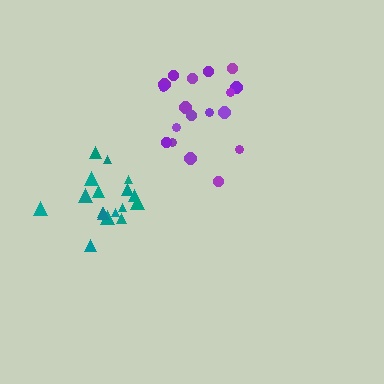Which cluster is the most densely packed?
Teal.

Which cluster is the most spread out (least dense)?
Purple.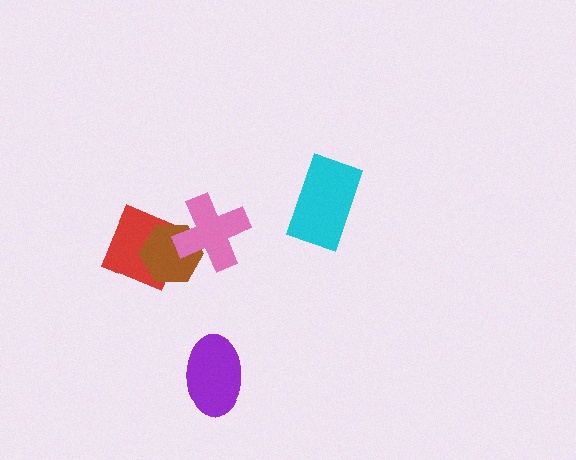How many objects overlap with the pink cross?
1 object overlaps with the pink cross.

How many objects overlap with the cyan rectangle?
0 objects overlap with the cyan rectangle.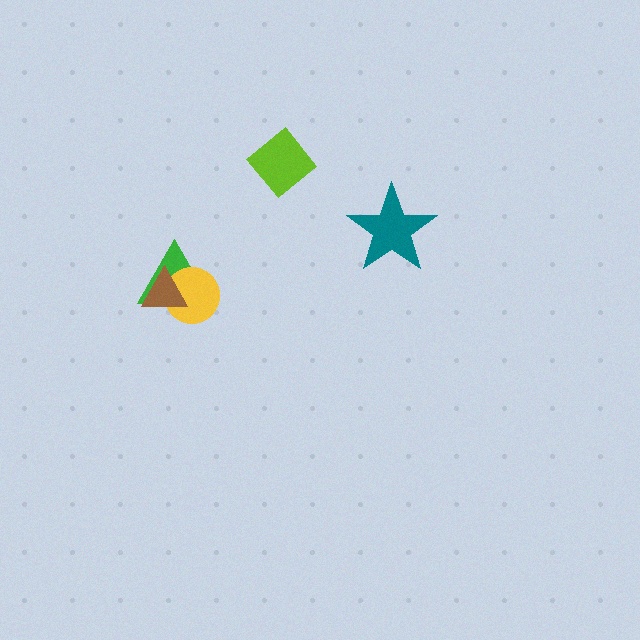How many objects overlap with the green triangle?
2 objects overlap with the green triangle.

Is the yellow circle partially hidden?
Yes, it is partially covered by another shape.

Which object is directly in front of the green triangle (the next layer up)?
The yellow circle is directly in front of the green triangle.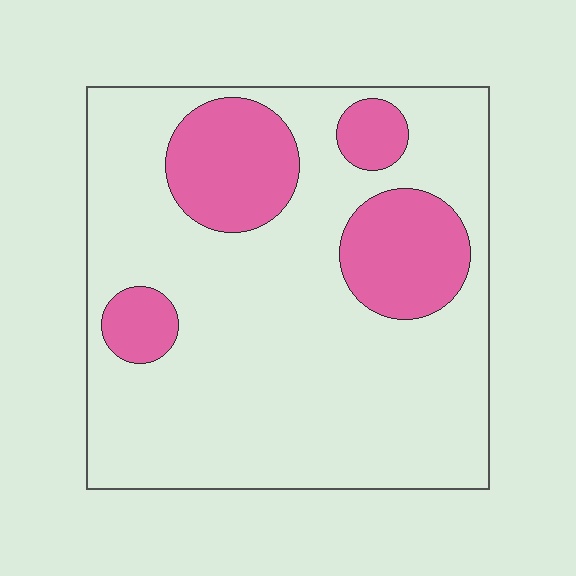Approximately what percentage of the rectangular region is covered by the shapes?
Approximately 25%.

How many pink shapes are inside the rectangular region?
4.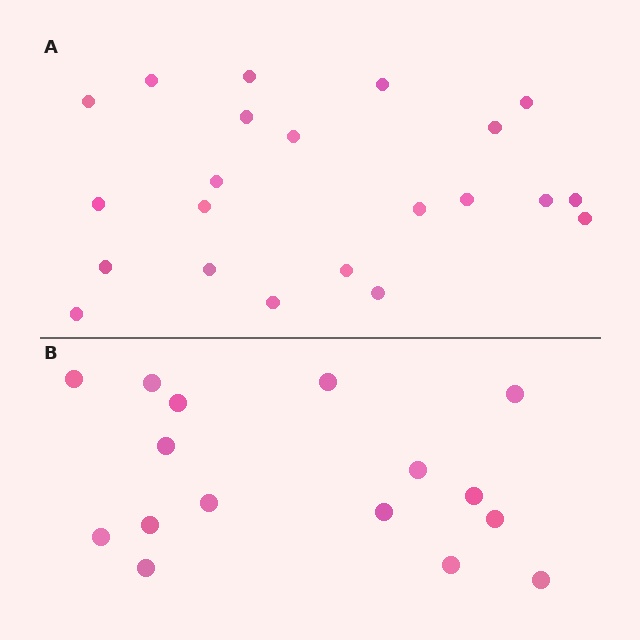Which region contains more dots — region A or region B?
Region A (the top region) has more dots.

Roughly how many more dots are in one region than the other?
Region A has about 6 more dots than region B.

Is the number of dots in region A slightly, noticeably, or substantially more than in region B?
Region A has noticeably more, but not dramatically so. The ratio is roughly 1.4 to 1.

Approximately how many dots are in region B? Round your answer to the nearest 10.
About 20 dots. (The exact count is 16, which rounds to 20.)